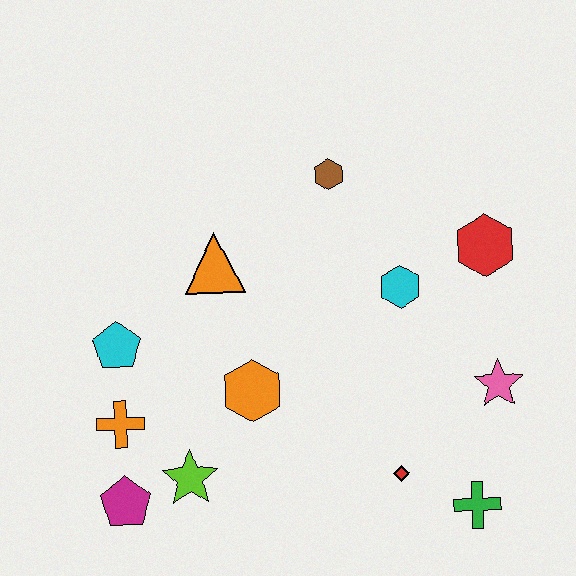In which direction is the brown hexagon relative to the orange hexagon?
The brown hexagon is above the orange hexagon.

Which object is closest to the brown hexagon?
The cyan hexagon is closest to the brown hexagon.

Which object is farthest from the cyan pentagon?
The green cross is farthest from the cyan pentagon.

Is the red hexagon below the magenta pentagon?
No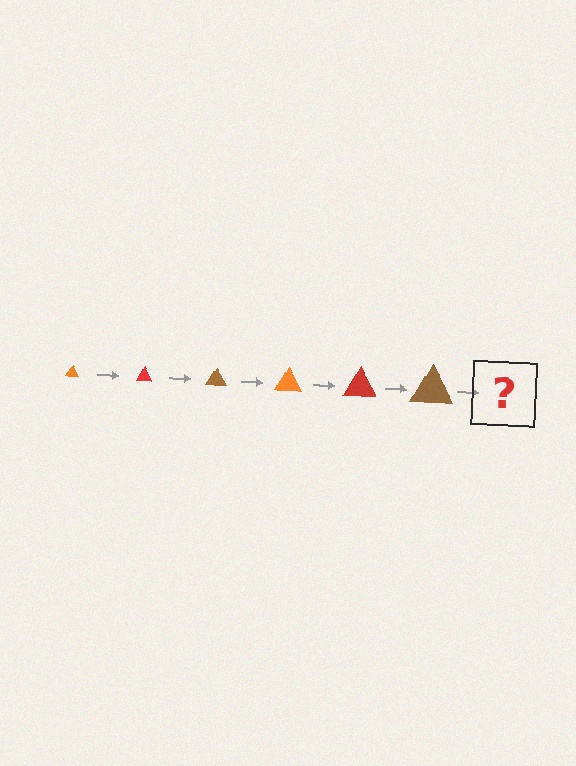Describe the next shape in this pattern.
It should be an orange triangle, larger than the previous one.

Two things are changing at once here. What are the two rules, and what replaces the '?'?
The two rules are that the triangle grows larger each step and the color cycles through orange, red, and brown. The '?' should be an orange triangle, larger than the previous one.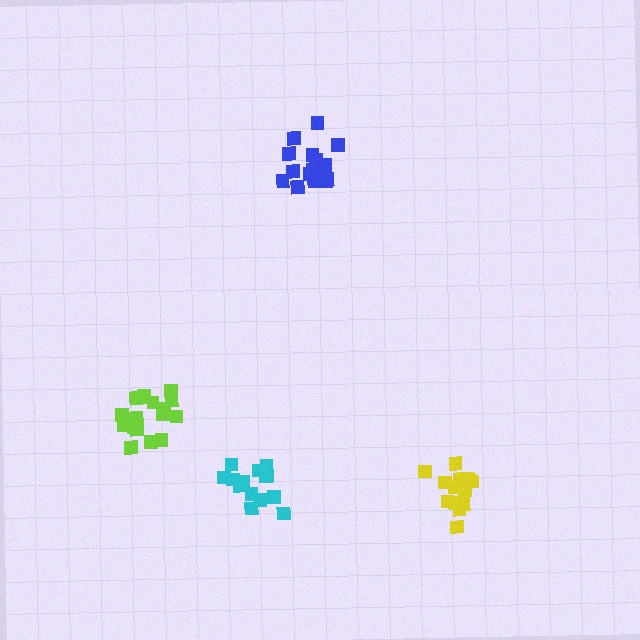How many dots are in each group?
Group 1: 14 dots, Group 2: 15 dots, Group 3: 18 dots, Group 4: 14 dots (61 total).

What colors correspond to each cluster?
The clusters are colored: yellow, blue, lime, cyan.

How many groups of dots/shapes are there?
There are 4 groups.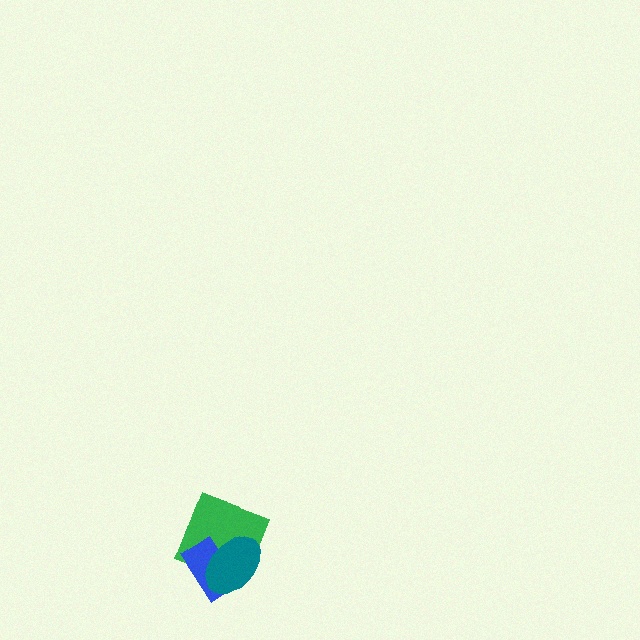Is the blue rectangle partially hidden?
Yes, it is partially covered by another shape.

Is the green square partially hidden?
Yes, it is partially covered by another shape.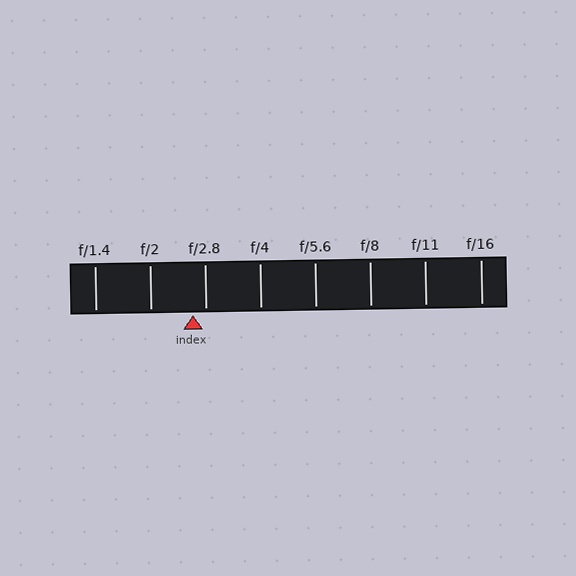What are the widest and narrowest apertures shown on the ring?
The widest aperture shown is f/1.4 and the narrowest is f/16.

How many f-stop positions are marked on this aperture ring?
There are 8 f-stop positions marked.